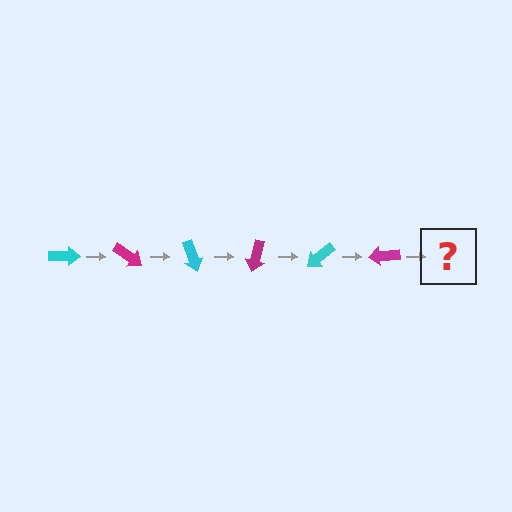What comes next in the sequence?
The next element should be a cyan arrow, rotated 210 degrees from the start.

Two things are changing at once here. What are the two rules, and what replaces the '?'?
The two rules are that it rotates 35 degrees each step and the color cycles through cyan and magenta. The '?' should be a cyan arrow, rotated 210 degrees from the start.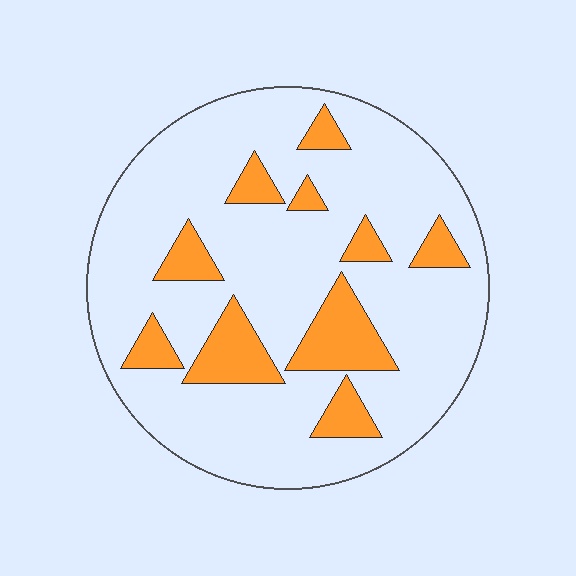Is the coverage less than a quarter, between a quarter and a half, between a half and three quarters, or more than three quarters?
Less than a quarter.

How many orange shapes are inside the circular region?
10.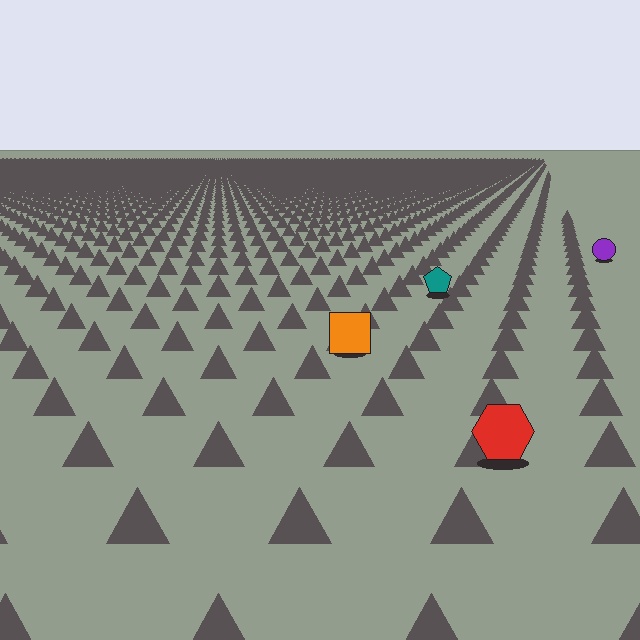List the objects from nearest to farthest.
From nearest to farthest: the red hexagon, the orange square, the teal pentagon, the purple circle.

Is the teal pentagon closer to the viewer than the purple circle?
Yes. The teal pentagon is closer — you can tell from the texture gradient: the ground texture is coarser near it.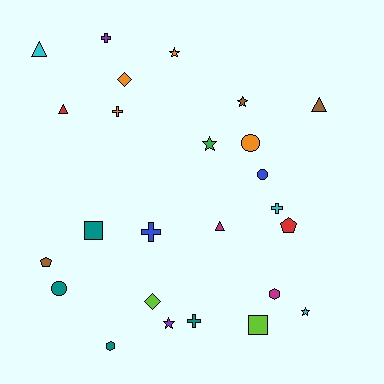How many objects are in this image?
There are 25 objects.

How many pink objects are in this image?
There are no pink objects.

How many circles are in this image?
There are 3 circles.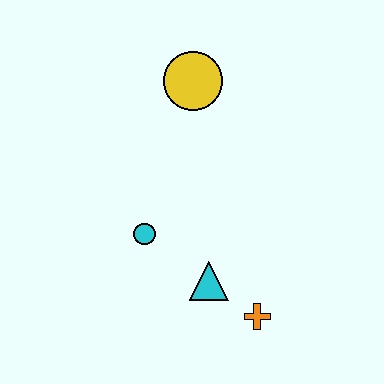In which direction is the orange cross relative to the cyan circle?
The orange cross is to the right of the cyan circle.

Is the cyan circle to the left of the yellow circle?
Yes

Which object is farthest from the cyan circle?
The yellow circle is farthest from the cyan circle.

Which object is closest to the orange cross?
The cyan triangle is closest to the orange cross.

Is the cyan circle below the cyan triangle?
No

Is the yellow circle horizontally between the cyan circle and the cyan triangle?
Yes